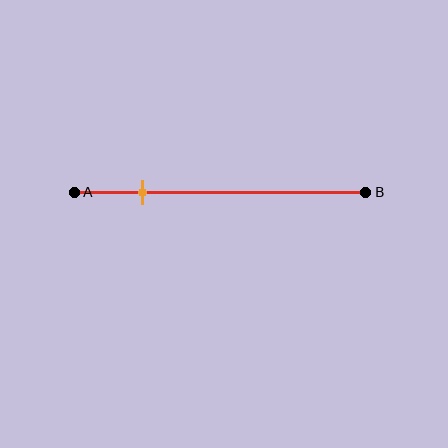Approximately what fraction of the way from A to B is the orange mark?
The orange mark is approximately 25% of the way from A to B.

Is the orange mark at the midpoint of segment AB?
No, the mark is at about 25% from A, not at the 50% midpoint.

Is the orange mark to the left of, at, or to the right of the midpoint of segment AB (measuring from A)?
The orange mark is to the left of the midpoint of segment AB.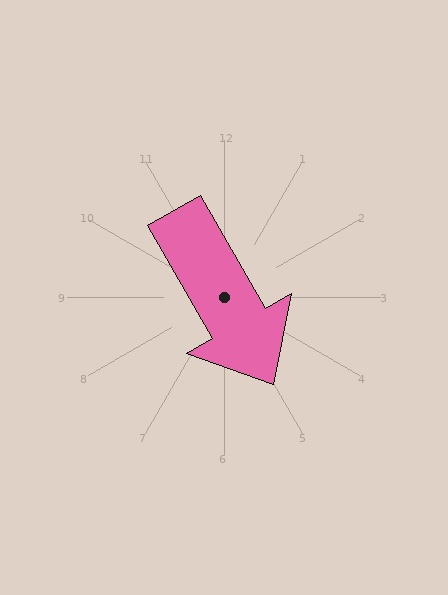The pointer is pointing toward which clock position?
Roughly 5 o'clock.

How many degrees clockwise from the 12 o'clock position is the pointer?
Approximately 150 degrees.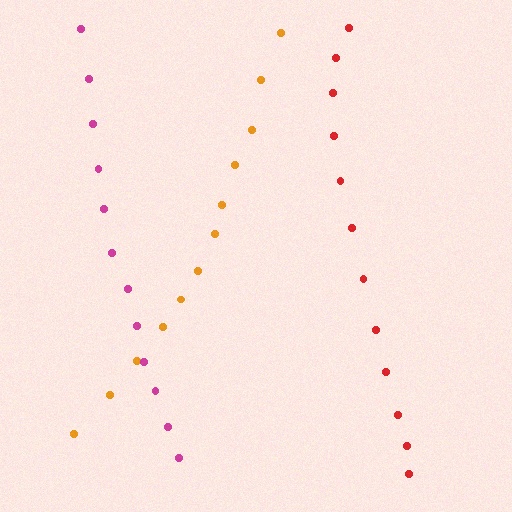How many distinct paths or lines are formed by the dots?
There are 3 distinct paths.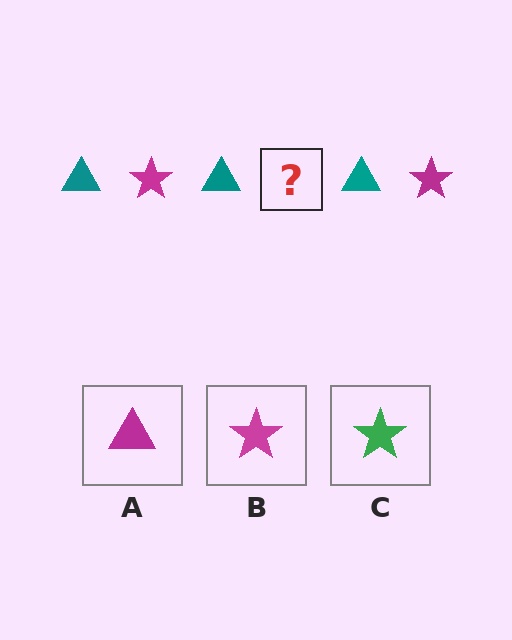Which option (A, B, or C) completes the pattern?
B.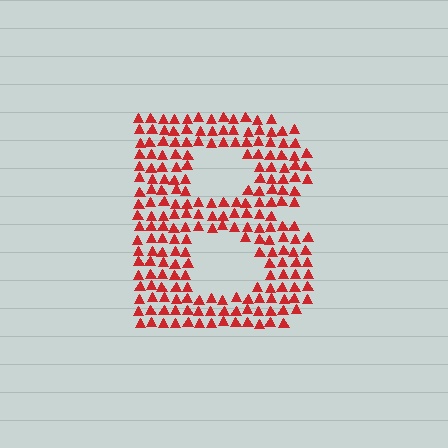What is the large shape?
The large shape is the letter B.